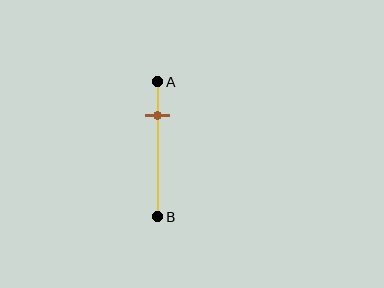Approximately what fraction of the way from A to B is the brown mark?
The brown mark is approximately 25% of the way from A to B.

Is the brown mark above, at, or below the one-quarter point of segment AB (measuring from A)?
The brown mark is approximately at the one-quarter point of segment AB.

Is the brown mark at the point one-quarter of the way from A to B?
Yes, the mark is approximately at the one-quarter point.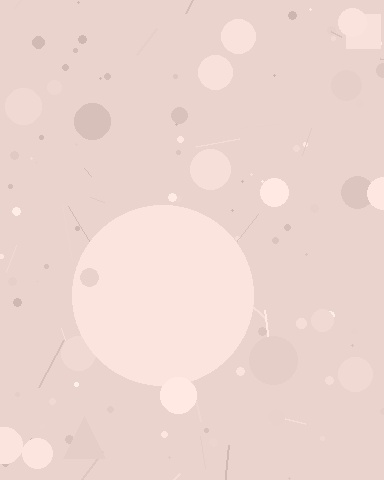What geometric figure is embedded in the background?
A circle is embedded in the background.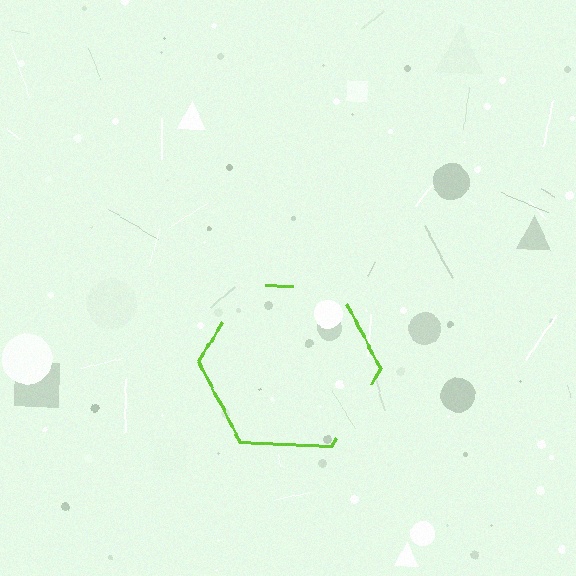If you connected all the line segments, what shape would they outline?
They would outline a hexagon.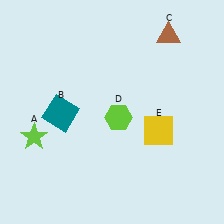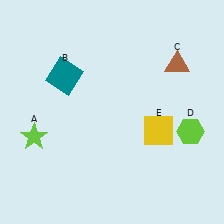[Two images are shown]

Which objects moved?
The objects that moved are: the teal square (B), the brown triangle (C), the lime hexagon (D).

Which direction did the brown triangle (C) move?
The brown triangle (C) moved down.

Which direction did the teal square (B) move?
The teal square (B) moved up.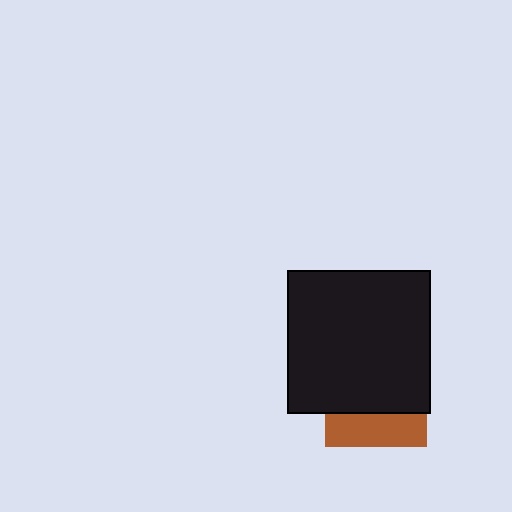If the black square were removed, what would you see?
You would see the complete brown square.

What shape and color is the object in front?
The object in front is a black square.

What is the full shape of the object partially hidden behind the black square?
The partially hidden object is a brown square.